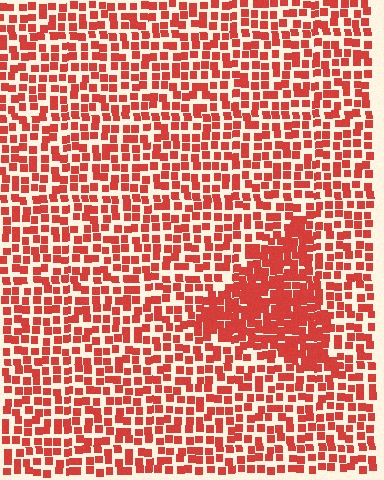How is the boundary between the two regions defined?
The boundary is defined by a change in element density (approximately 1.8x ratio). All elements are the same color, size, and shape.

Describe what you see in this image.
The image contains small red elements arranged at two different densities. A triangle-shaped region is visible where the elements are more densely packed than the surrounding area.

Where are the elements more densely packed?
The elements are more densely packed inside the triangle boundary.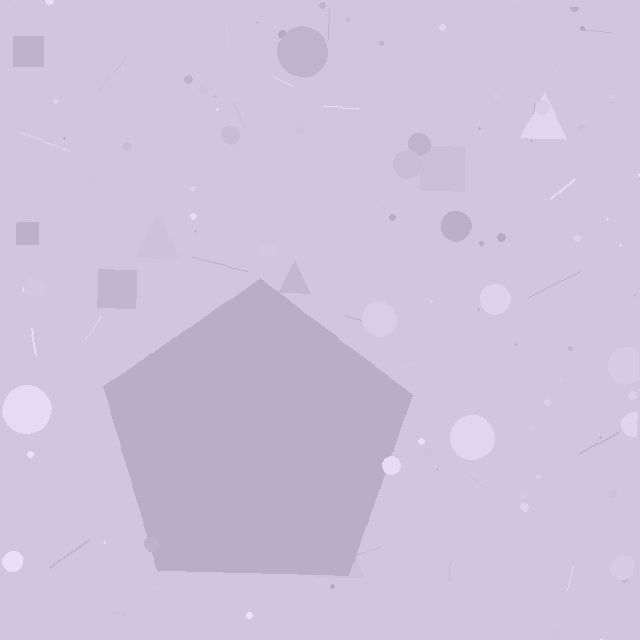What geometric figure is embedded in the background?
A pentagon is embedded in the background.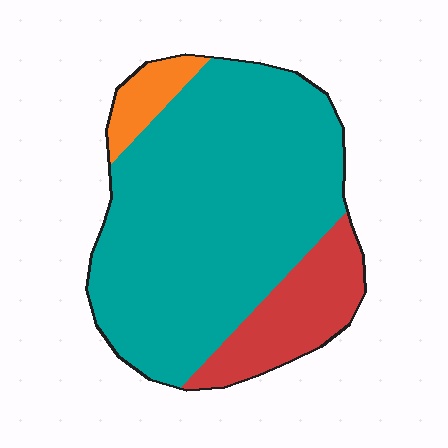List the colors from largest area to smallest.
From largest to smallest: teal, red, orange.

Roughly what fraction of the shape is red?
Red covers 17% of the shape.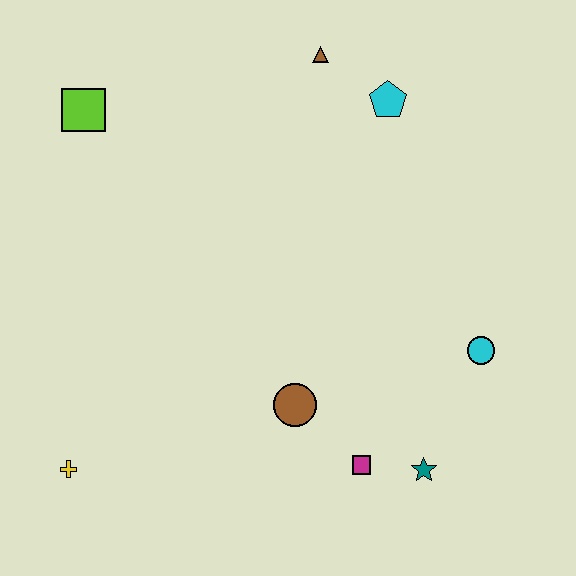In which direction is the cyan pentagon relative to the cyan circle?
The cyan pentagon is above the cyan circle.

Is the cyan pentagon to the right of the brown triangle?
Yes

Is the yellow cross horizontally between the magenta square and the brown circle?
No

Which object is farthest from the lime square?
The teal star is farthest from the lime square.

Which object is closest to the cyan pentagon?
The brown triangle is closest to the cyan pentagon.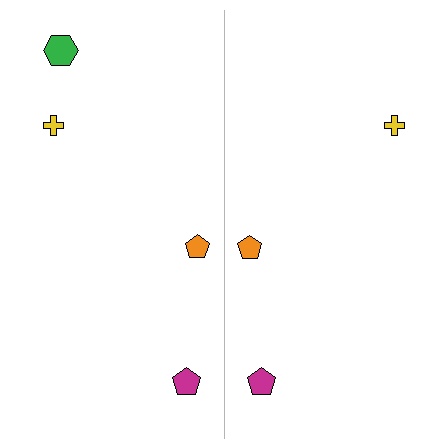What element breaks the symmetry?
A green hexagon is missing from the right side.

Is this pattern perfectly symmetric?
No, the pattern is not perfectly symmetric. A green hexagon is missing from the right side.